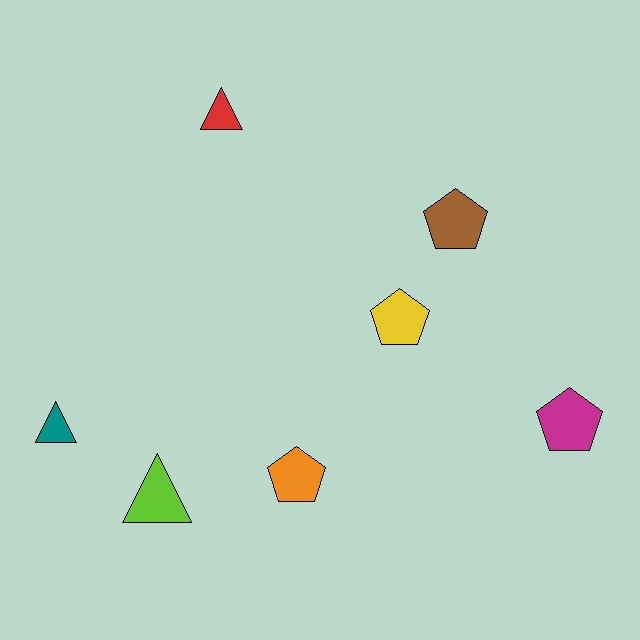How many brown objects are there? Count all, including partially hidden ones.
There is 1 brown object.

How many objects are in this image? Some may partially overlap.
There are 7 objects.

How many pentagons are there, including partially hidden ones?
There are 4 pentagons.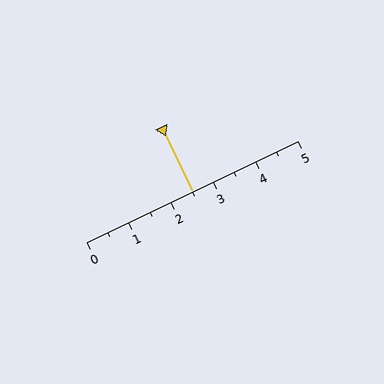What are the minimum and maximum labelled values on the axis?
The axis runs from 0 to 5.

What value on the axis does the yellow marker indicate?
The marker indicates approximately 2.5.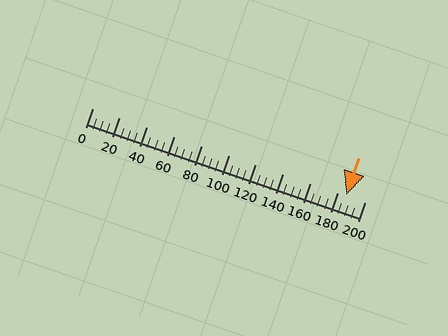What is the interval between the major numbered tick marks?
The major tick marks are spaced 20 units apart.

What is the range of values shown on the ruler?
The ruler shows values from 0 to 200.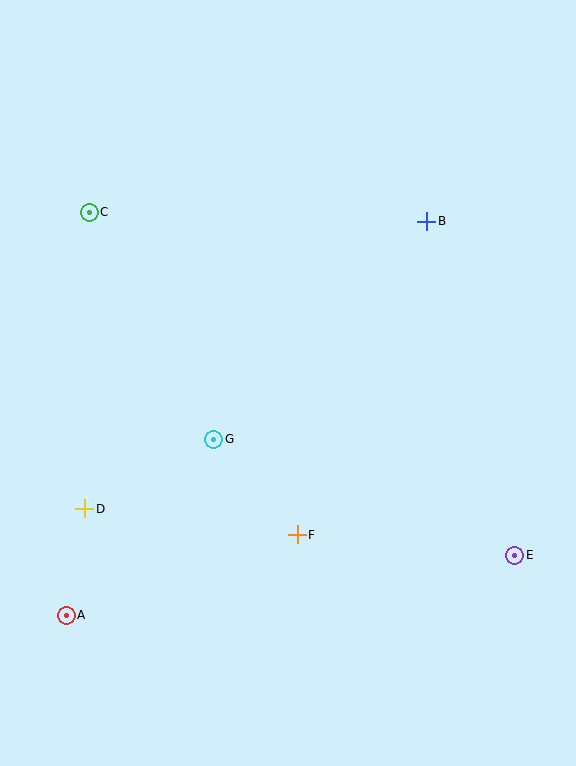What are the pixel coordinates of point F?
Point F is at (297, 535).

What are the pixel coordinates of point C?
Point C is at (89, 212).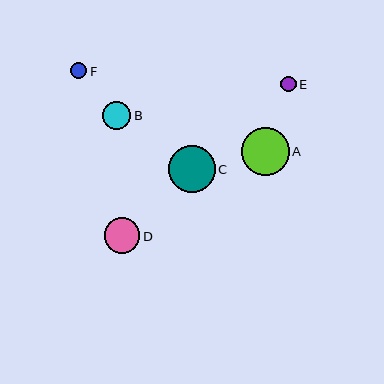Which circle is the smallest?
Circle E is the smallest with a size of approximately 16 pixels.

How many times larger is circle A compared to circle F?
Circle A is approximately 2.9 times the size of circle F.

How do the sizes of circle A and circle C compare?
Circle A and circle C are approximately the same size.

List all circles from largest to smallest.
From largest to smallest: A, C, D, B, F, E.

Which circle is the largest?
Circle A is the largest with a size of approximately 48 pixels.